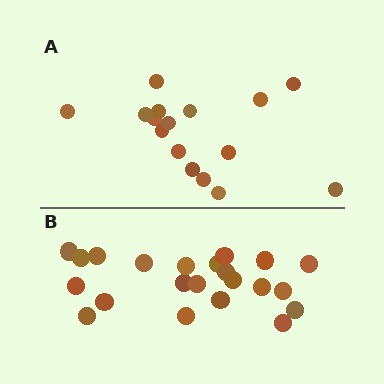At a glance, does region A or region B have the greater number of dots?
Region B (the bottom region) has more dots.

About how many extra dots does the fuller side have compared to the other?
Region B has about 6 more dots than region A.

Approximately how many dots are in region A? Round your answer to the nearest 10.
About 20 dots. (The exact count is 16, which rounds to 20.)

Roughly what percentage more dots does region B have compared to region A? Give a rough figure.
About 40% more.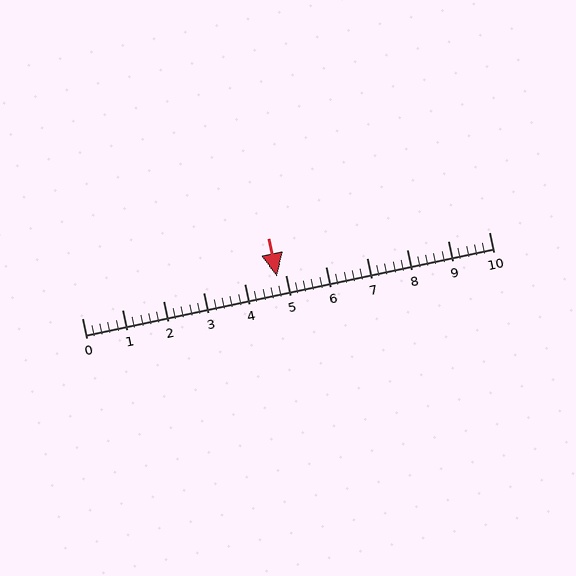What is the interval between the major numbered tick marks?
The major tick marks are spaced 1 units apart.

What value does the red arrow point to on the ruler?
The red arrow points to approximately 4.8.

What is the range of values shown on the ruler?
The ruler shows values from 0 to 10.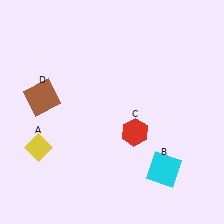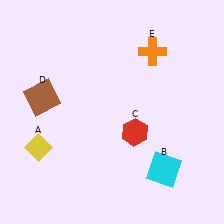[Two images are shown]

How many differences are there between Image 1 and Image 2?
There is 1 difference between the two images.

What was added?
An orange cross (E) was added in Image 2.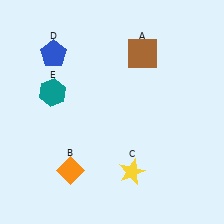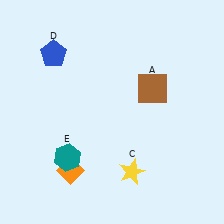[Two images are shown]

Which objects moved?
The objects that moved are: the brown square (A), the teal hexagon (E).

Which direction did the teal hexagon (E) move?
The teal hexagon (E) moved down.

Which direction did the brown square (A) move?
The brown square (A) moved down.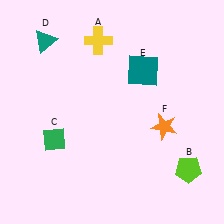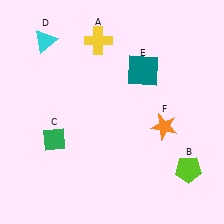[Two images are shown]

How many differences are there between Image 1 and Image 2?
There is 1 difference between the two images.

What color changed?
The triangle (D) changed from teal in Image 1 to cyan in Image 2.